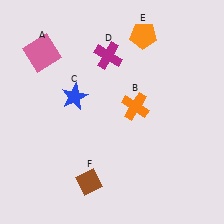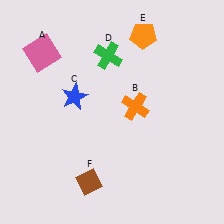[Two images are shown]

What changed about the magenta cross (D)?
In Image 1, D is magenta. In Image 2, it changed to green.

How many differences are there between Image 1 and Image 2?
There is 1 difference between the two images.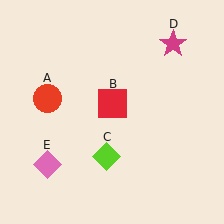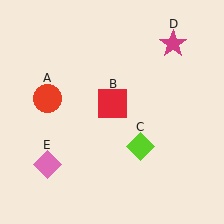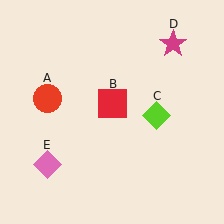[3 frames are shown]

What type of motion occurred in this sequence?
The lime diamond (object C) rotated counterclockwise around the center of the scene.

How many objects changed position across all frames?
1 object changed position: lime diamond (object C).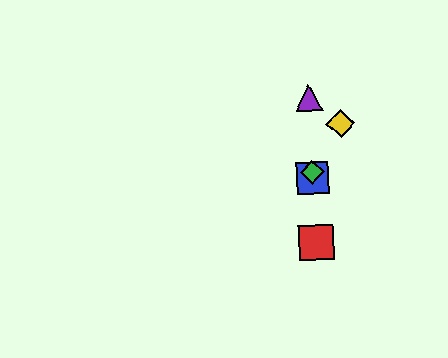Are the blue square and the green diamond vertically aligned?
Yes, both are at x≈313.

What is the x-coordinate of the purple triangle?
The purple triangle is at x≈309.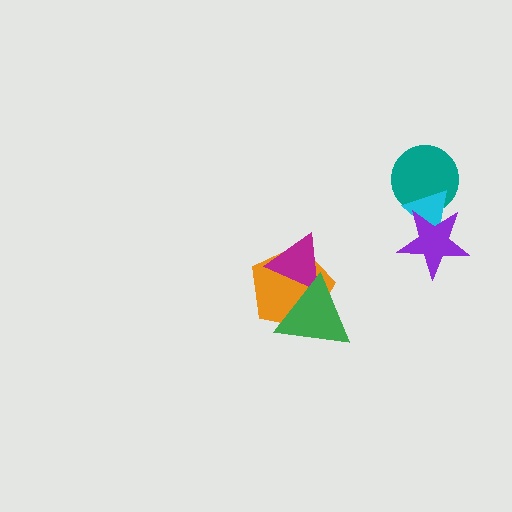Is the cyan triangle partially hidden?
Yes, it is partially covered by another shape.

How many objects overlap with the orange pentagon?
2 objects overlap with the orange pentagon.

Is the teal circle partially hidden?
Yes, it is partially covered by another shape.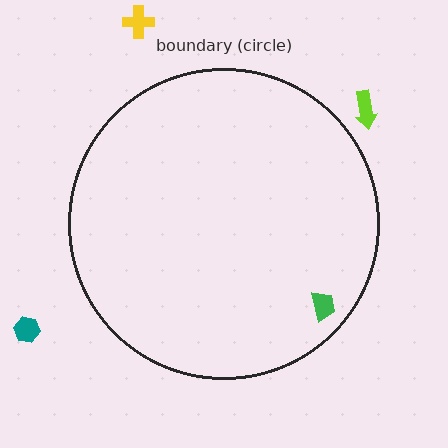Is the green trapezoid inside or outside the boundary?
Inside.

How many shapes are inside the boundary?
1 inside, 3 outside.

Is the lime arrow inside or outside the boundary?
Outside.